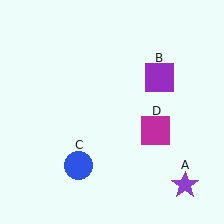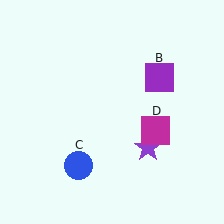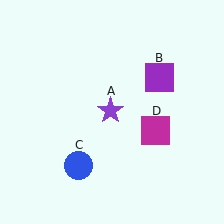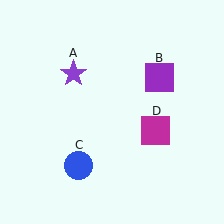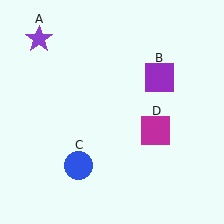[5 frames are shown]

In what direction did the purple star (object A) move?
The purple star (object A) moved up and to the left.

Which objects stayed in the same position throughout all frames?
Purple square (object B) and blue circle (object C) and magenta square (object D) remained stationary.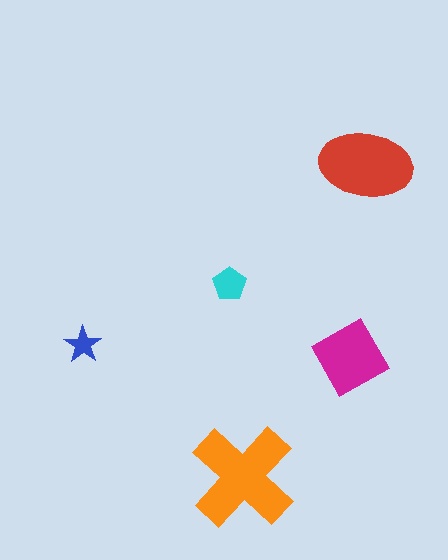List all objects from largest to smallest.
The orange cross, the red ellipse, the magenta diamond, the cyan pentagon, the blue star.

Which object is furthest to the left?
The blue star is leftmost.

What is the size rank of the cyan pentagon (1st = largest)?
4th.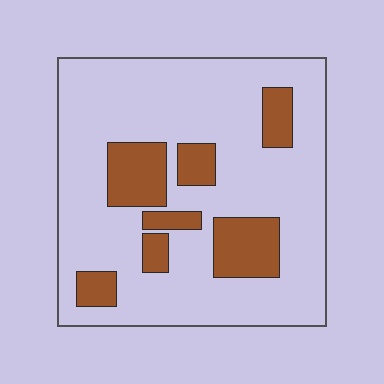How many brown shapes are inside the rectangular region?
7.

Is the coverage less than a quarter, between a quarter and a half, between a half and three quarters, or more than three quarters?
Less than a quarter.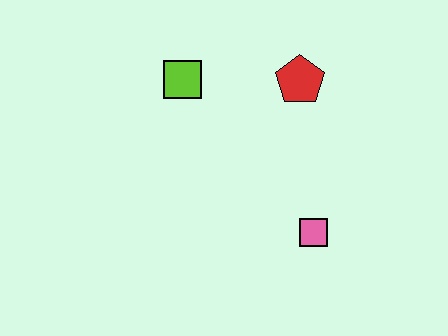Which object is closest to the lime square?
The red pentagon is closest to the lime square.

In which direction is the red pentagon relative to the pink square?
The red pentagon is above the pink square.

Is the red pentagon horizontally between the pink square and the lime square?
Yes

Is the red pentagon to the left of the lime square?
No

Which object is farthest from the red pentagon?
The pink square is farthest from the red pentagon.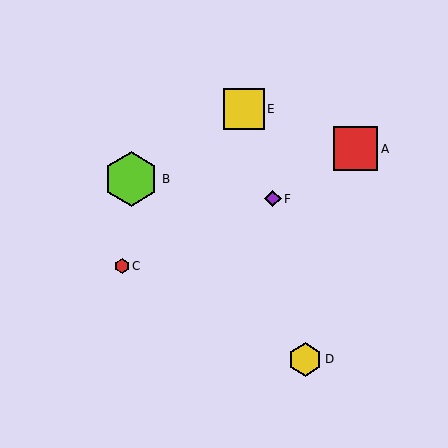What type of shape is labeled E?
Shape E is a yellow square.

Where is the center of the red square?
The center of the red square is at (356, 149).